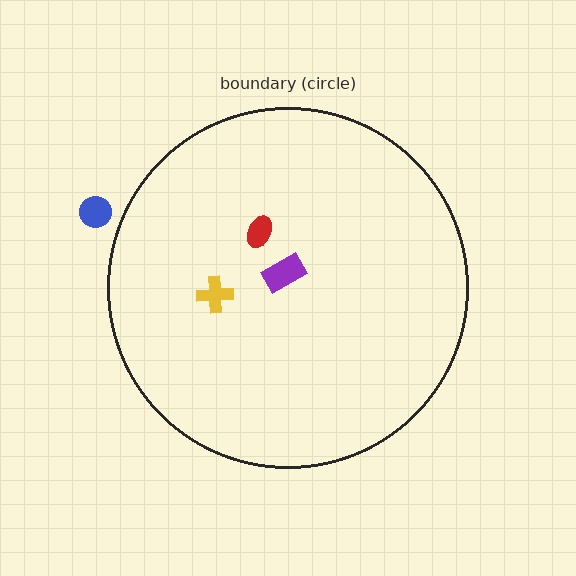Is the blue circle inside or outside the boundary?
Outside.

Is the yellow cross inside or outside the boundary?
Inside.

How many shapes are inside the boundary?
3 inside, 1 outside.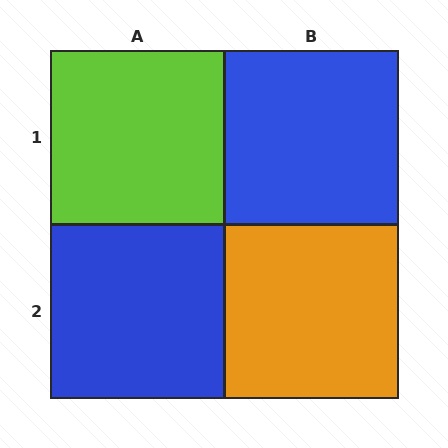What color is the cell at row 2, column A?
Blue.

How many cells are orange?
1 cell is orange.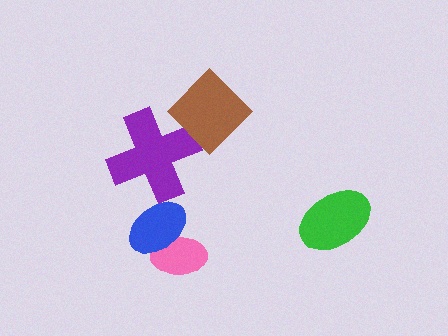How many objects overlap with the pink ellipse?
1 object overlaps with the pink ellipse.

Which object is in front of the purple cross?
The brown diamond is in front of the purple cross.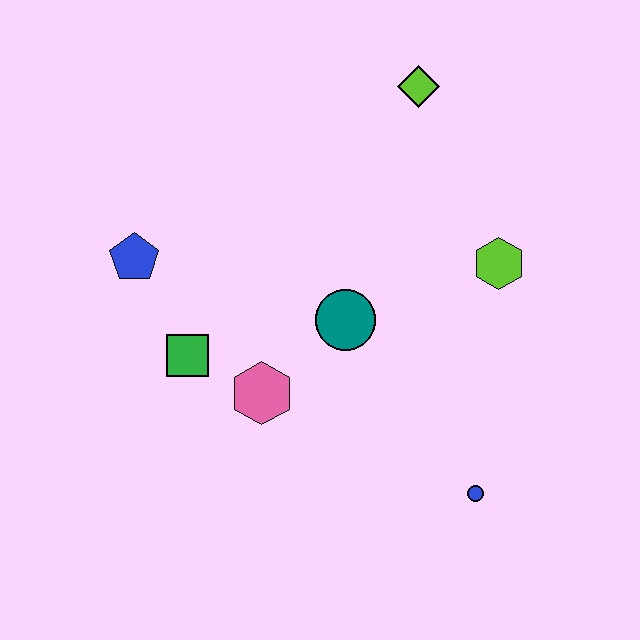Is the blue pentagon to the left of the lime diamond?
Yes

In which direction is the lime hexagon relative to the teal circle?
The lime hexagon is to the right of the teal circle.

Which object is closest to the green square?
The pink hexagon is closest to the green square.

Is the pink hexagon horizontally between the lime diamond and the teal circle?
No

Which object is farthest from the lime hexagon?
The blue pentagon is farthest from the lime hexagon.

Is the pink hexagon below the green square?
Yes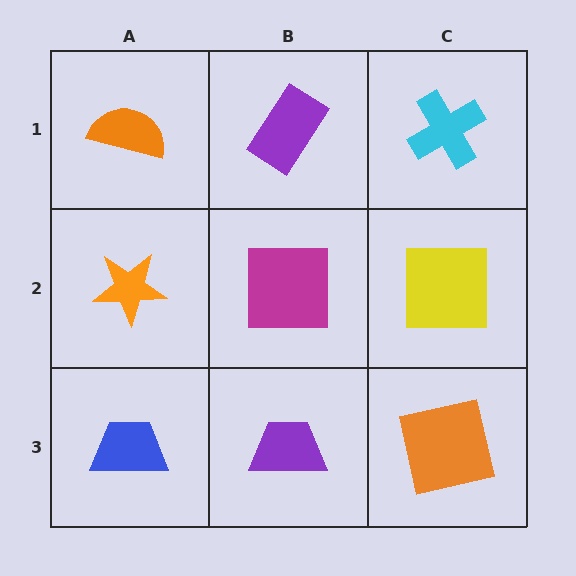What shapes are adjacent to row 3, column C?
A yellow square (row 2, column C), a purple trapezoid (row 3, column B).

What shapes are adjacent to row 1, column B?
A magenta square (row 2, column B), an orange semicircle (row 1, column A), a cyan cross (row 1, column C).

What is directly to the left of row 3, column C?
A purple trapezoid.